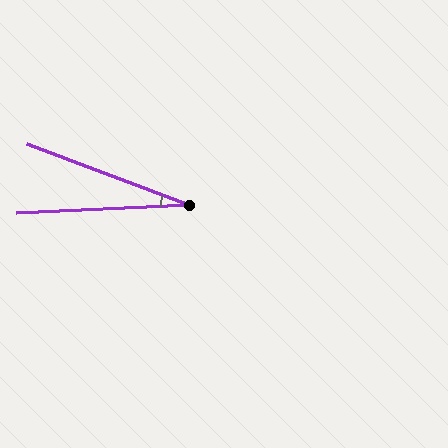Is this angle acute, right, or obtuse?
It is acute.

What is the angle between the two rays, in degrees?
Approximately 23 degrees.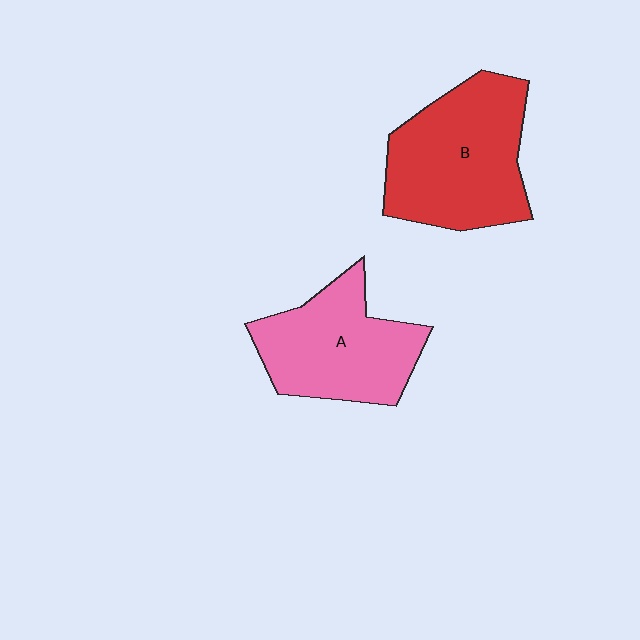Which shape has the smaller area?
Shape A (pink).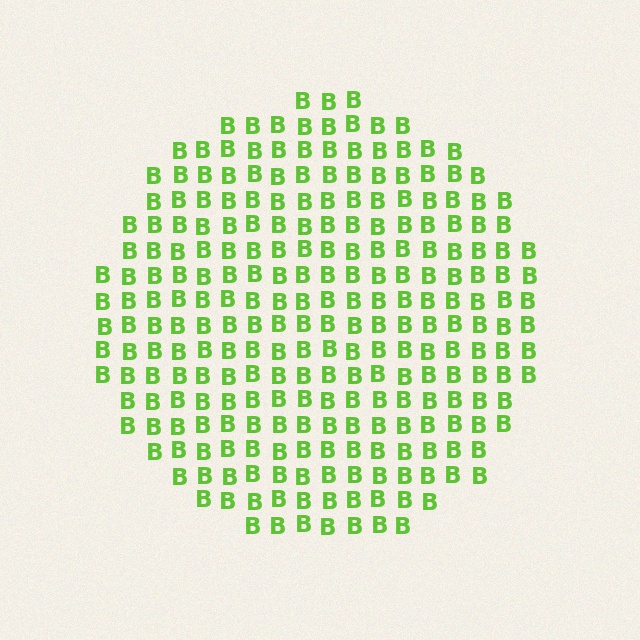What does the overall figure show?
The overall figure shows a circle.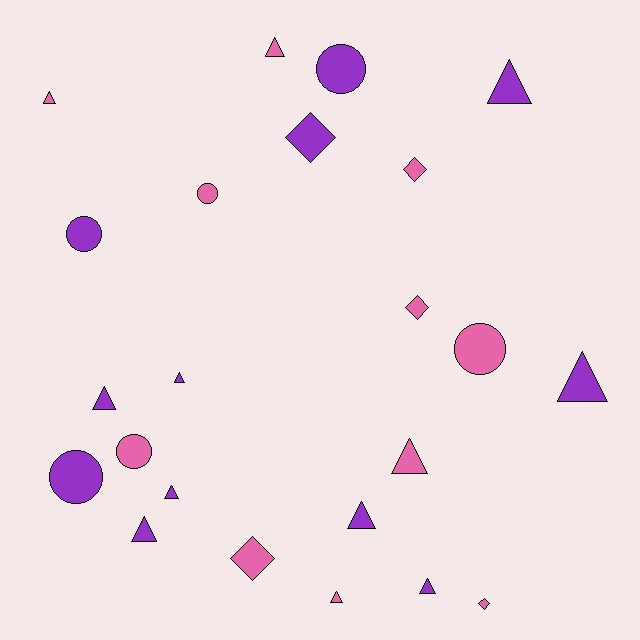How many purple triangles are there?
There are 8 purple triangles.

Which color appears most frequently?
Purple, with 12 objects.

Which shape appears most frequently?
Triangle, with 12 objects.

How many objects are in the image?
There are 23 objects.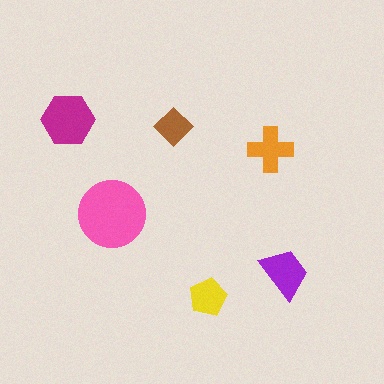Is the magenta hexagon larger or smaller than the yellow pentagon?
Larger.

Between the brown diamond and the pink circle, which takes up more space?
The pink circle.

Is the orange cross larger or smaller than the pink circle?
Smaller.